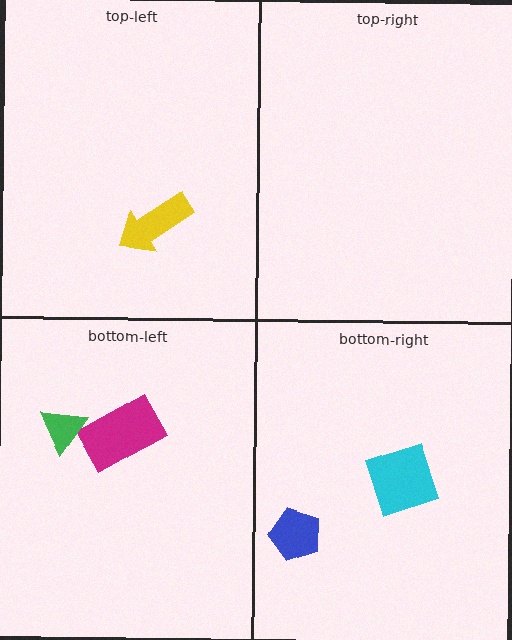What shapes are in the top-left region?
The yellow arrow.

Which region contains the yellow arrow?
The top-left region.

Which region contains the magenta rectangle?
The bottom-left region.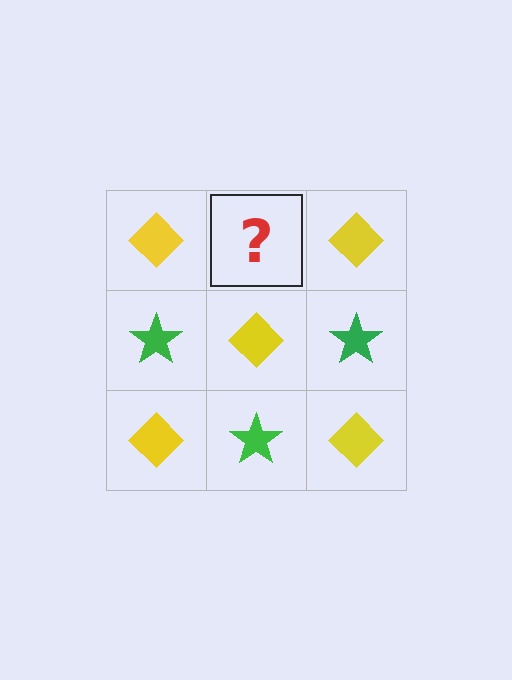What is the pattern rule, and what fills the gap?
The rule is that it alternates yellow diamond and green star in a checkerboard pattern. The gap should be filled with a green star.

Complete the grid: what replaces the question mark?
The question mark should be replaced with a green star.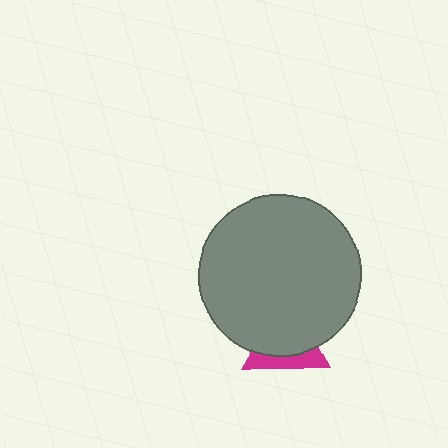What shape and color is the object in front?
The object in front is a gray circle.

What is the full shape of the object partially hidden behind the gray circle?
The partially hidden object is a magenta triangle.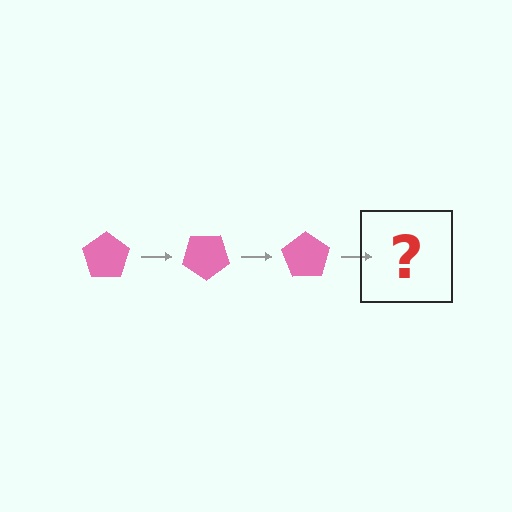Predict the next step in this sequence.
The next step is a pink pentagon rotated 105 degrees.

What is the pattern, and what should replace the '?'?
The pattern is that the pentagon rotates 35 degrees each step. The '?' should be a pink pentagon rotated 105 degrees.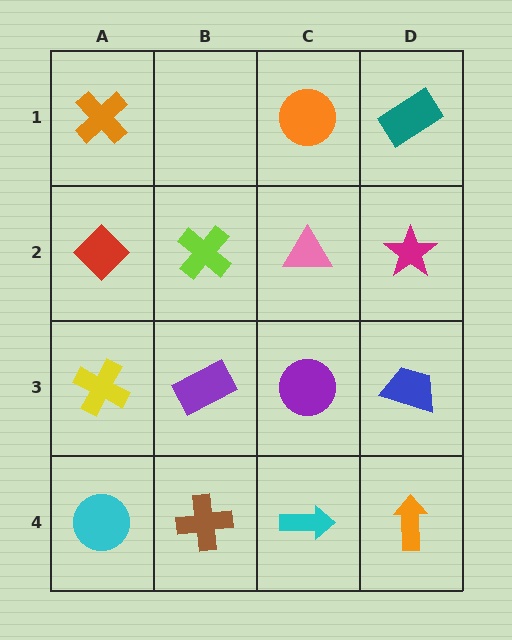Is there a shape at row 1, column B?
No, that cell is empty.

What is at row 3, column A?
A yellow cross.